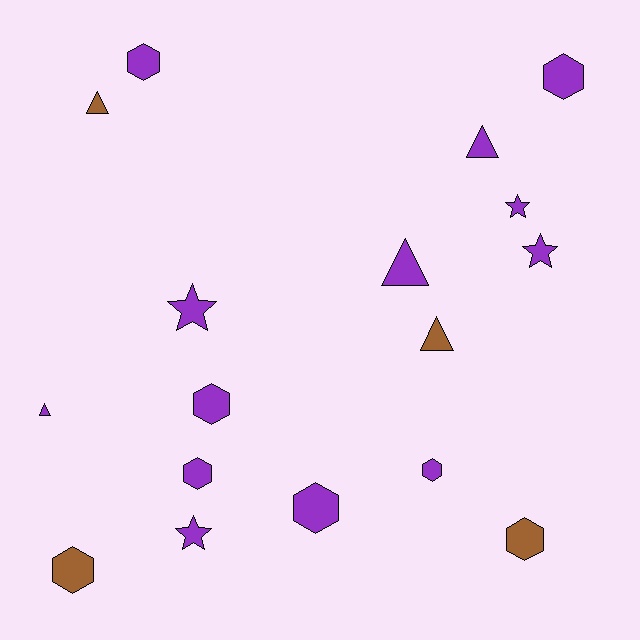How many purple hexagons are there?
There are 6 purple hexagons.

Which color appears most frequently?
Purple, with 13 objects.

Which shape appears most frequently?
Hexagon, with 8 objects.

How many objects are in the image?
There are 17 objects.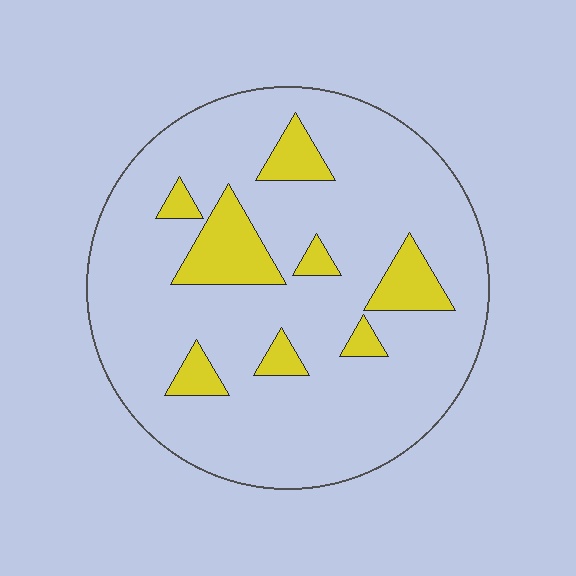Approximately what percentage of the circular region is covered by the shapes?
Approximately 15%.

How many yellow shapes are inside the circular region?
8.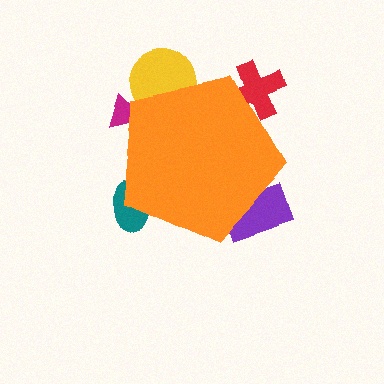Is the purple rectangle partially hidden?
Yes, the purple rectangle is partially hidden behind the orange pentagon.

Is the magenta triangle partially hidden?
Yes, the magenta triangle is partially hidden behind the orange pentagon.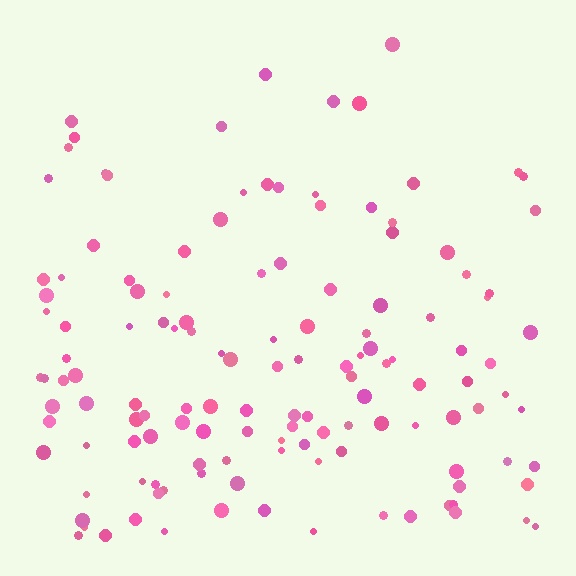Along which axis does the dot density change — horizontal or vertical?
Vertical.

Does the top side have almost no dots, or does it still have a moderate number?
Still a moderate number, just noticeably fewer than the bottom.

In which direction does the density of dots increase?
From top to bottom, with the bottom side densest.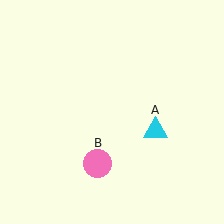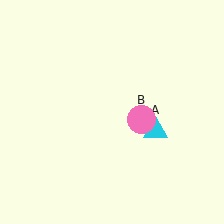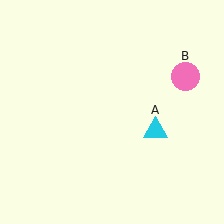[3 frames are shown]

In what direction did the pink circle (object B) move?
The pink circle (object B) moved up and to the right.